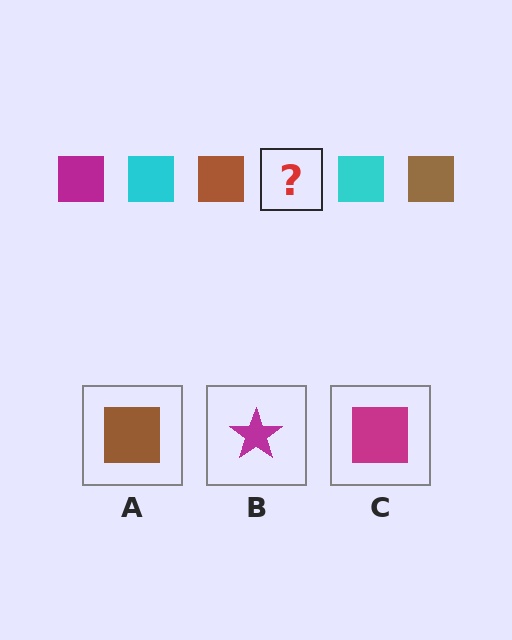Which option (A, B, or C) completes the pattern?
C.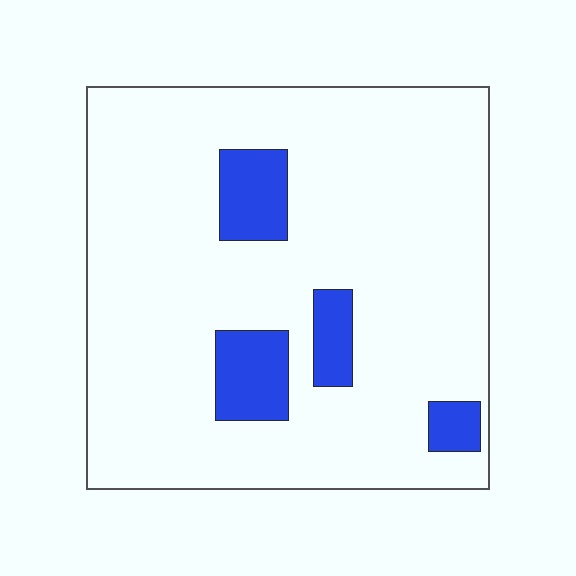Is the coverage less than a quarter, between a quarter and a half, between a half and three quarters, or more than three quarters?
Less than a quarter.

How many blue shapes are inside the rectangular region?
4.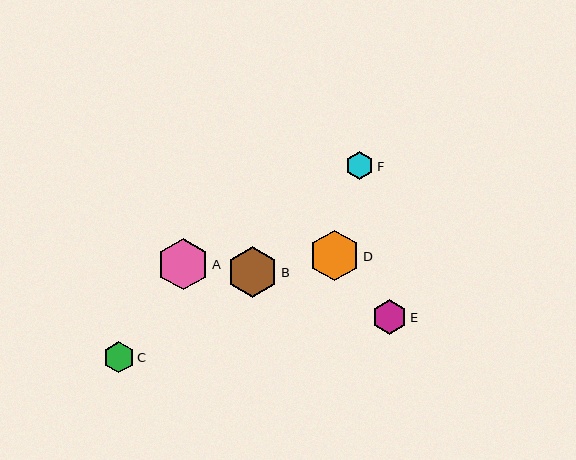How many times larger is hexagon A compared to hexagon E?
Hexagon A is approximately 1.5 times the size of hexagon E.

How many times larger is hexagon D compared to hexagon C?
Hexagon D is approximately 1.6 times the size of hexagon C.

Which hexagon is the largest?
Hexagon A is the largest with a size of approximately 52 pixels.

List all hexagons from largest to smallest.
From largest to smallest: A, B, D, E, C, F.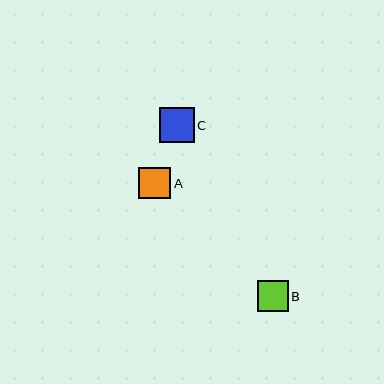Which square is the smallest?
Square B is the smallest with a size of approximately 31 pixels.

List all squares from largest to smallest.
From largest to smallest: C, A, B.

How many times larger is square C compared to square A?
Square C is approximately 1.1 times the size of square A.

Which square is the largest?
Square C is the largest with a size of approximately 35 pixels.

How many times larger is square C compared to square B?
Square C is approximately 1.1 times the size of square B.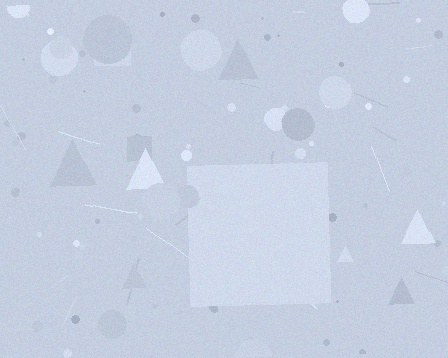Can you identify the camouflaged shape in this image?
The camouflaged shape is a square.